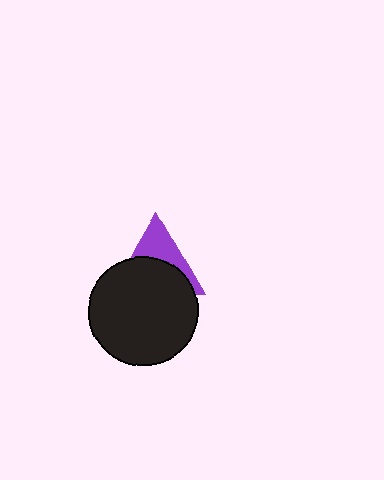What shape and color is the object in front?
The object in front is a black circle.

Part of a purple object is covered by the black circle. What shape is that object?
It is a triangle.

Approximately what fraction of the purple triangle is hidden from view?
Roughly 60% of the purple triangle is hidden behind the black circle.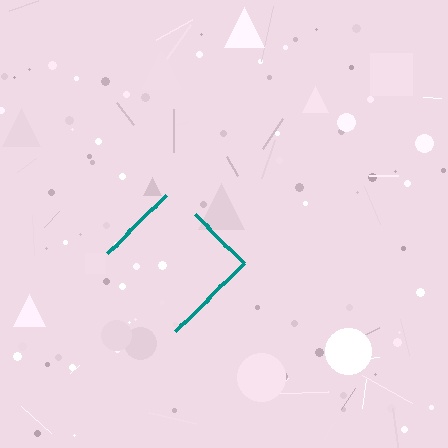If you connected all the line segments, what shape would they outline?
They would outline a diamond.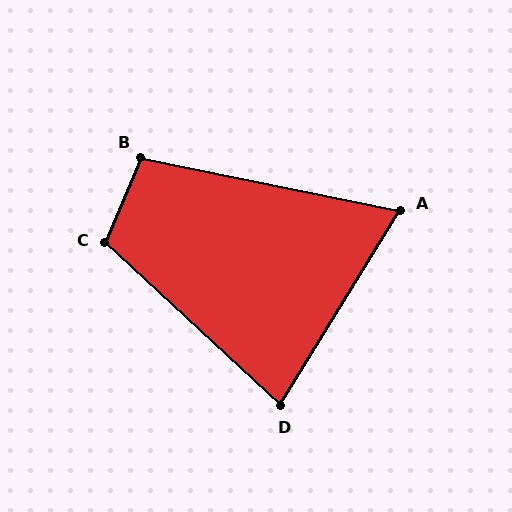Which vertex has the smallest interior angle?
A, at approximately 70 degrees.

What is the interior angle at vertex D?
Approximately 79 degrees (acute).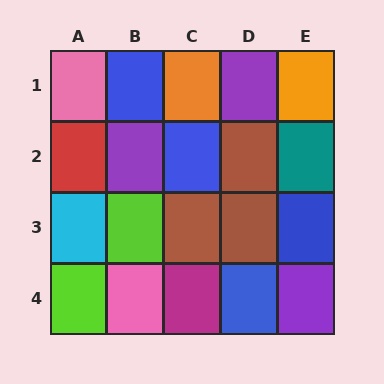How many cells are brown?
3 cells are brown.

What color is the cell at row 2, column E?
Teal.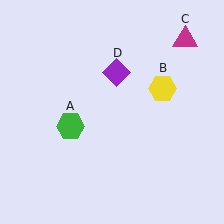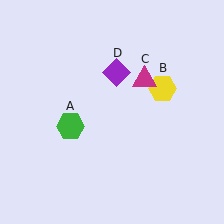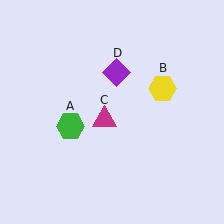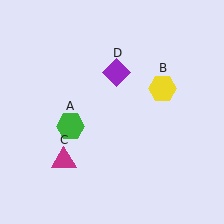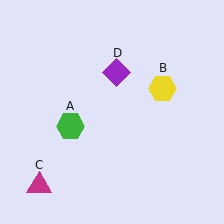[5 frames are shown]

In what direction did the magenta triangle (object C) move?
The magenta triangle (object C) moved down and to the left.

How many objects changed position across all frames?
1 object changed position: magenta triangle (object C).